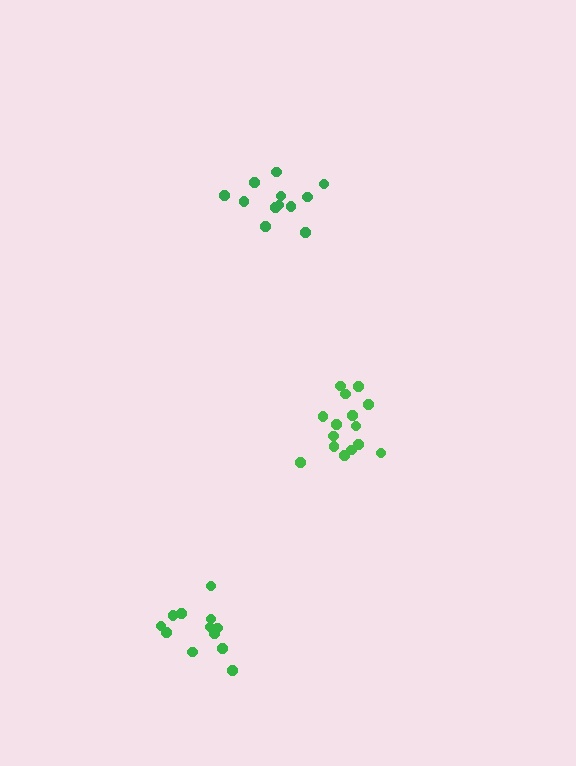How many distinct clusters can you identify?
There are 3 distinct clusters.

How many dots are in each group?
Group 1: 15 dots, Group 2: 12 dots, Group 3: 12 dots (39 total).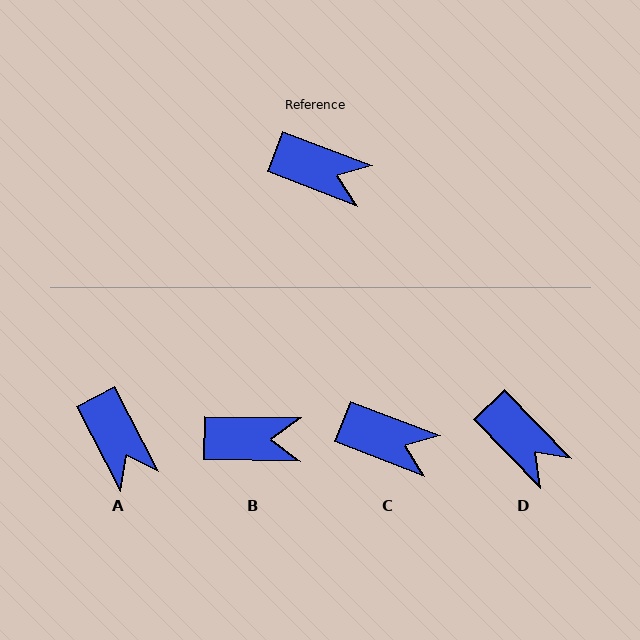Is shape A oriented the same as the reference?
No, it is off by about 41 degrees.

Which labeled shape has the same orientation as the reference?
C.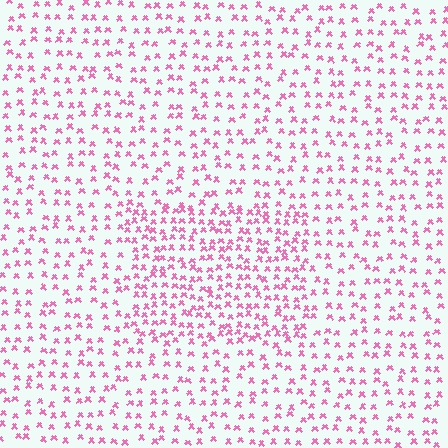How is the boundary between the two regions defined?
The boundary is defined by a change in element density (approximately 1.7x ratio). All elements are the same color, size, and shape.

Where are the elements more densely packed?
The elements are more densely packed inside the rectangle boundary.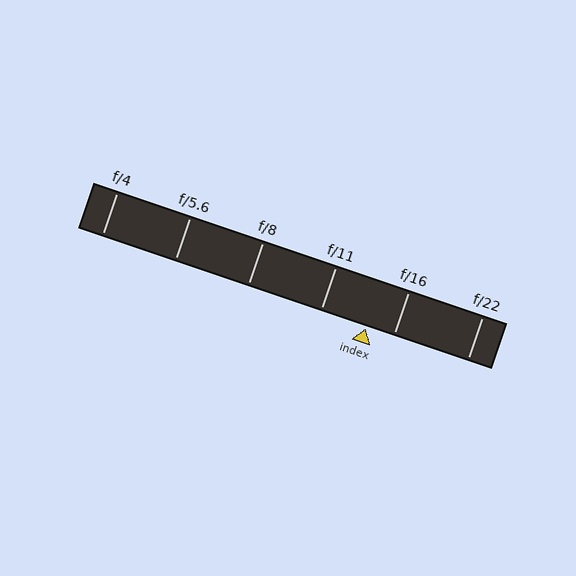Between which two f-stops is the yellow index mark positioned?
The index mark is between f/11 and f/16.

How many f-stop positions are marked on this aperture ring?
There are 6 f-stop positions marked.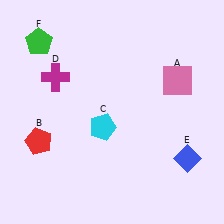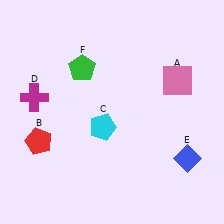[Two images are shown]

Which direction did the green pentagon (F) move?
The green pentagon (F) moved right.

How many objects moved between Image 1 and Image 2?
2 objects moved between the two images.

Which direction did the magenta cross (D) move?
The magenta cross (D) moved left.